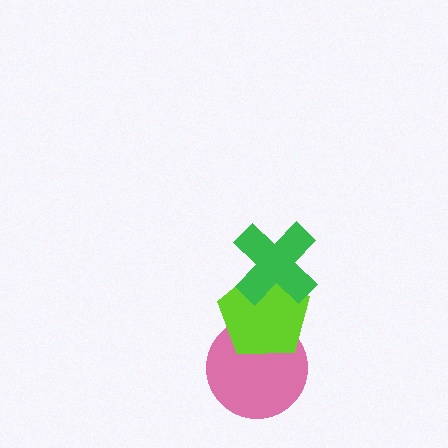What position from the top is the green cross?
The green cross is 1st from the top.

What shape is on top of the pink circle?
The lime pentagon is on top of the pink circle.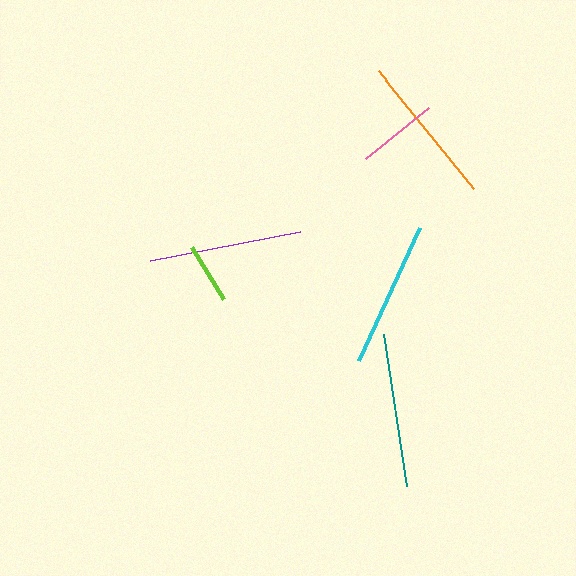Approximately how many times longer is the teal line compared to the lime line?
The teal line is approximately 2.5 times the length of the lime line.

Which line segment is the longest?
The teal line is the longest at approximately 153 pixels.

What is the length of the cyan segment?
The cyan segment is approximately 146 pixels long.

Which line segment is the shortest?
The lime line is the shortest at approximately 62 pixels.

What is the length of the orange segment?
The orange segment is approximately 152 pixels long.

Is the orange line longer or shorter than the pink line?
The orange line is longer than the pink line.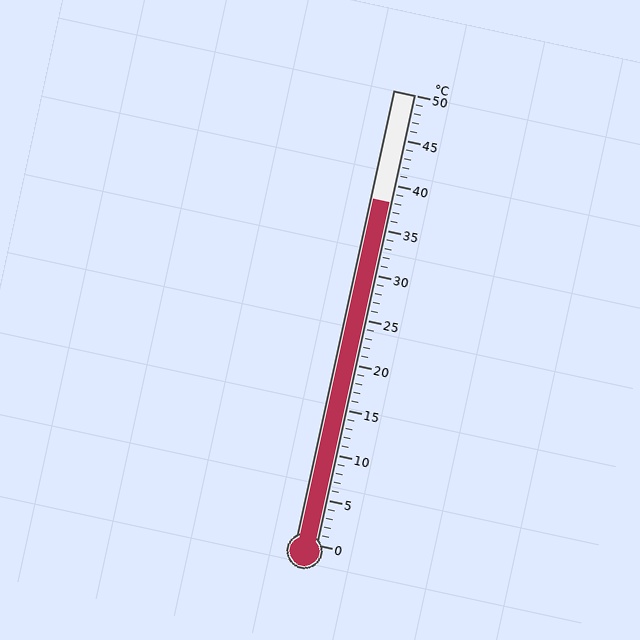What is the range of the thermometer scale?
The thermometer scale ranges from 0°C to 50°C.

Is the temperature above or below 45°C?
The temperature is below 45°C.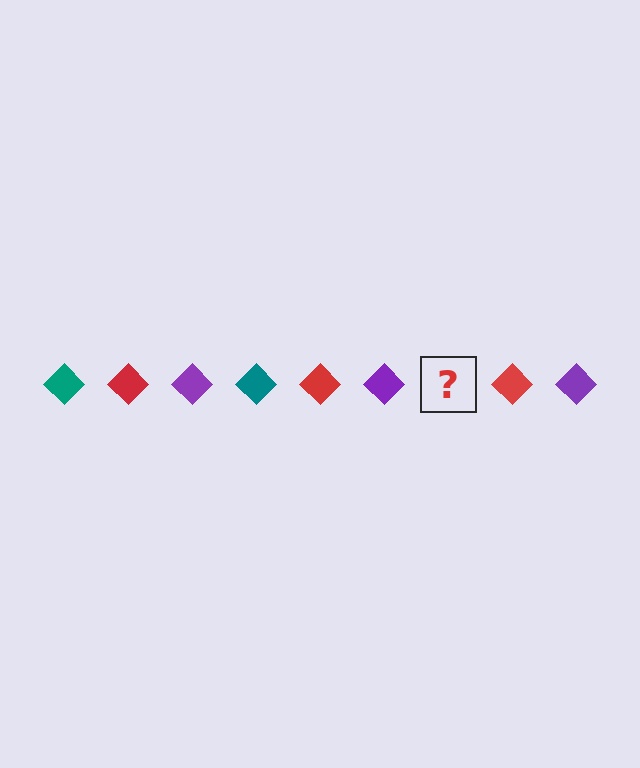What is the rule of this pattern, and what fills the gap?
The rule is that the pattern cycles through teal, red, purple diamonds. The gap should be filled with a teal diamond.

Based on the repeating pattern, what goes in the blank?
The blank should be a teal diamond.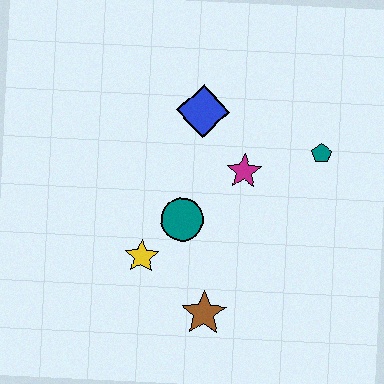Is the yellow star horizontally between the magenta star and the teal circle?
No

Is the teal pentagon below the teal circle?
No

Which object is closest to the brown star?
The yellow star is closest to the brown star.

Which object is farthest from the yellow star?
The teal pentagon is farthest from the yellow star.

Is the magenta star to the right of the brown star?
Yes